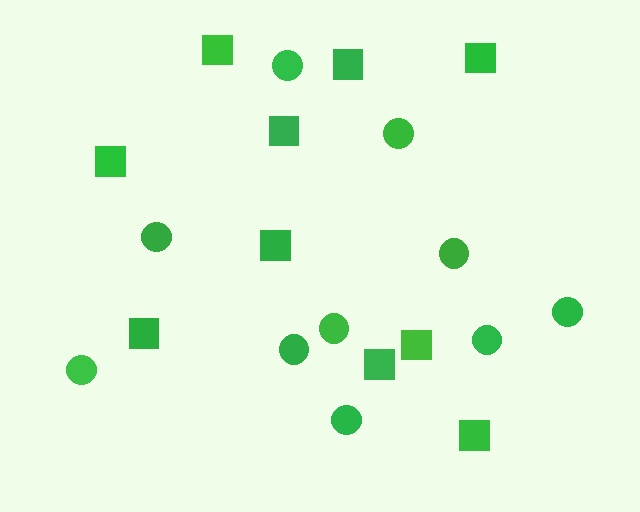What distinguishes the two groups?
There are 2 groups: one group of circles (10) and one group of squares (10).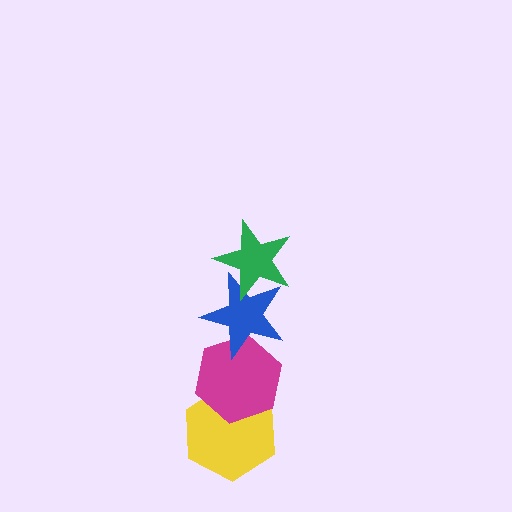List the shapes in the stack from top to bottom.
From top to bottom: the green star, the blue star, the magenta hexagon, the yellow hexagon.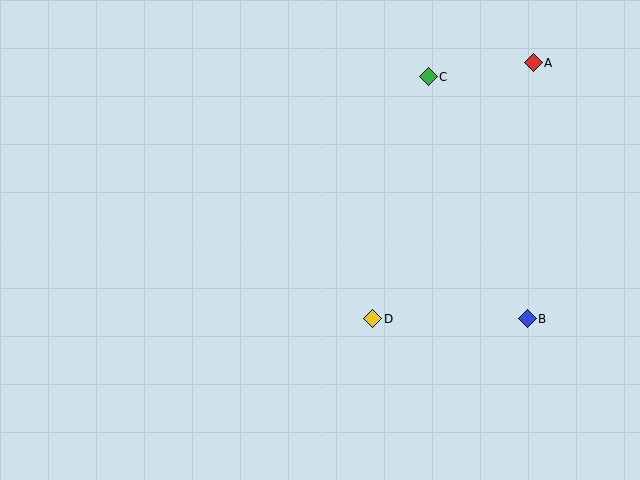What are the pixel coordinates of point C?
Point C is at (428, 77).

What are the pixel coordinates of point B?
Point B is at (527, 319).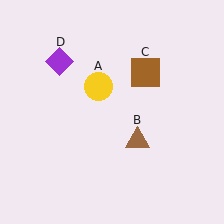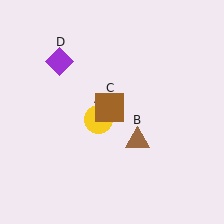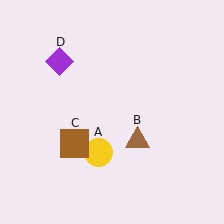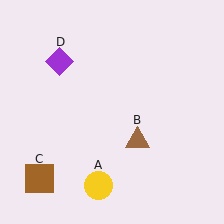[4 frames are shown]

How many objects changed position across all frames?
2 objects changed position: yellow circle (object A), brown square (object C).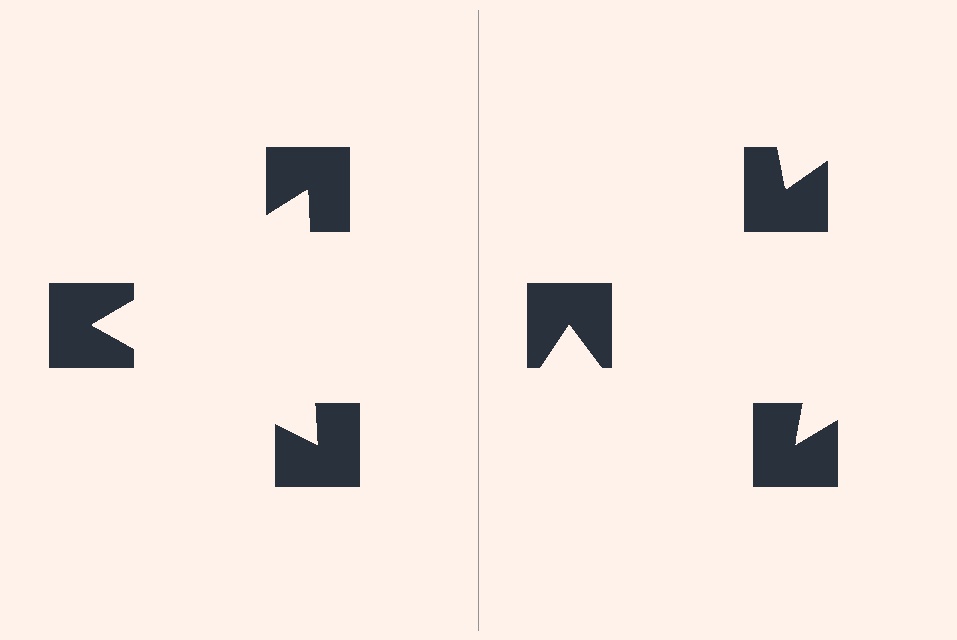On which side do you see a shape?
An illusory triangle appears on the left side. On the right side the wedge cuts are rotated, so no coherent shape forms.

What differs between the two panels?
The notched squares are positioned identically on both sides; only the wedge orientations differ. On the left they align to a triangle; on the right they are misaligned.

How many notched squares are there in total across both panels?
6 — 3 on each side.